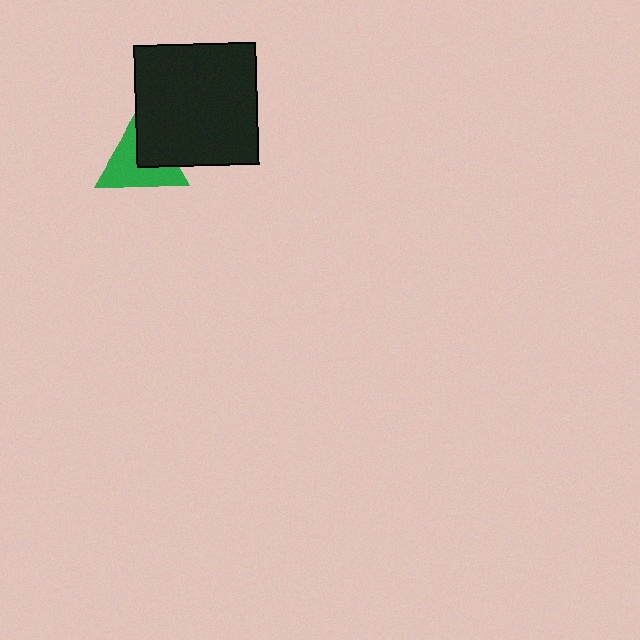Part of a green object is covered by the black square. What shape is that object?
It is a triangle.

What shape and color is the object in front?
The object in front is a black square.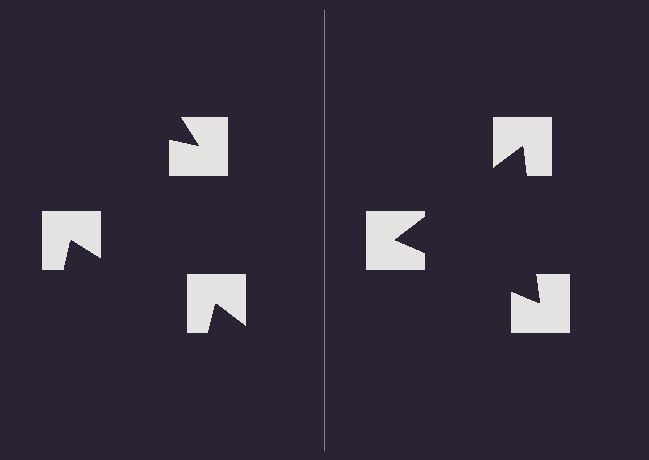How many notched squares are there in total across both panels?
6 — 3 on each side.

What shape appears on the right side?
An illusory triangle.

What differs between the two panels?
The notched squares are positioned identically on both sides; only the wedge orientations differ. On the right they align to a triangle; on the left they are misaligned.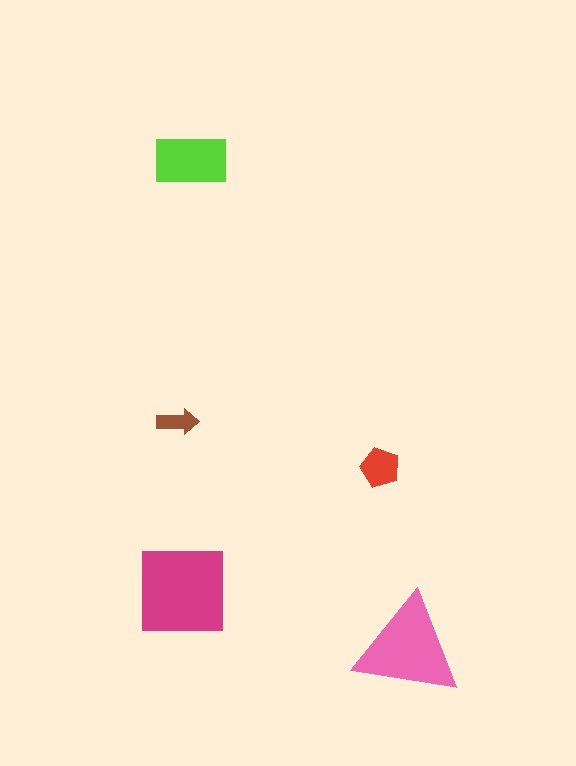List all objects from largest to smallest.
The magenta square, the pink triangle, the lime rectangle, the red pentagon, the brown arrow.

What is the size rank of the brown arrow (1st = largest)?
5th.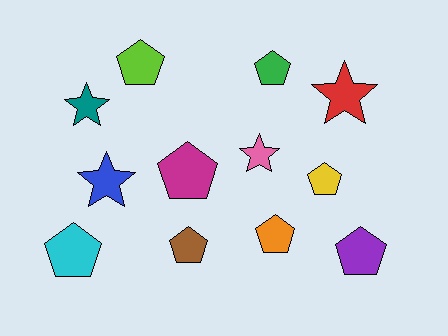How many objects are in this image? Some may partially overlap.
There are 12 objects.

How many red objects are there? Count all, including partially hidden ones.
There is 1 red object.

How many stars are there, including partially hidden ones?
There are 4 stars.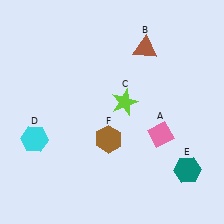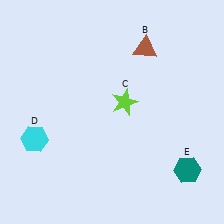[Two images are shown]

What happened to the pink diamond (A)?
The pink diamond (A) was removed in Image 2. It was in the bottom-right area of Image 1.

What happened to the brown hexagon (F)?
The brown hexagon (F) was removed in Image 2. It was in the bottom-left area of Image 1.